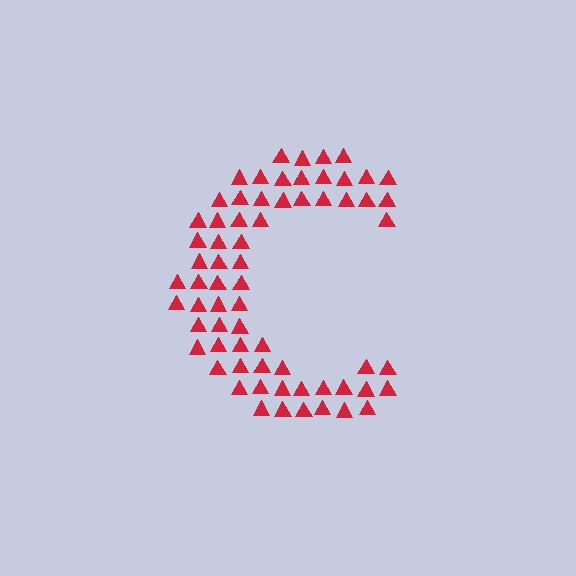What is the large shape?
The large shape is the letter C.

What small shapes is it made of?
It is made of small triangles.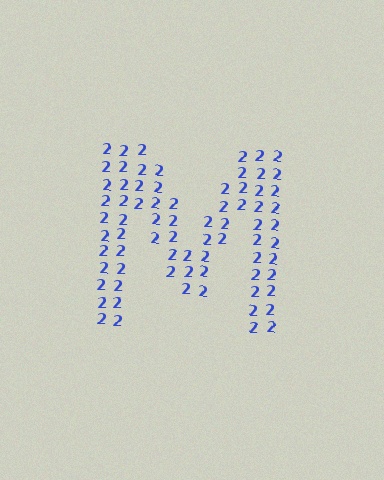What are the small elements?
The small elements are digit 2's.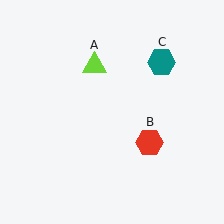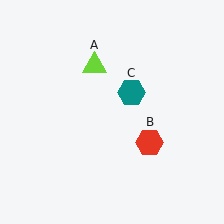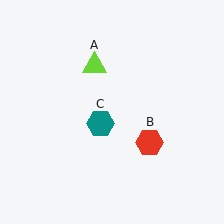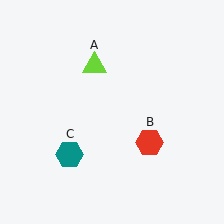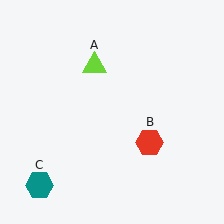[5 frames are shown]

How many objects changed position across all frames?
1 object changed position: teal hexagon (object C).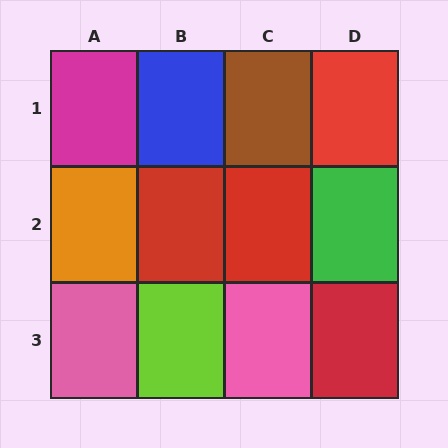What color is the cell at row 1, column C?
Brown.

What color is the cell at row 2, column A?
Orange.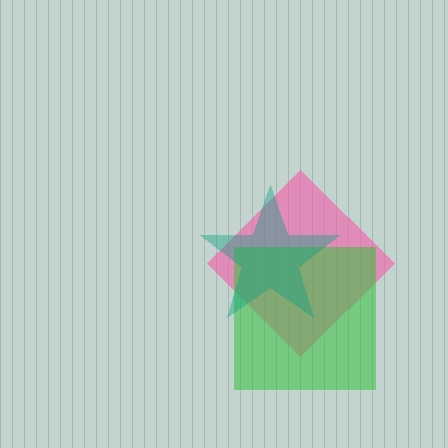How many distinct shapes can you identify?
There are 3 distinct shapes: a pink diamond, a green square, a teal star.